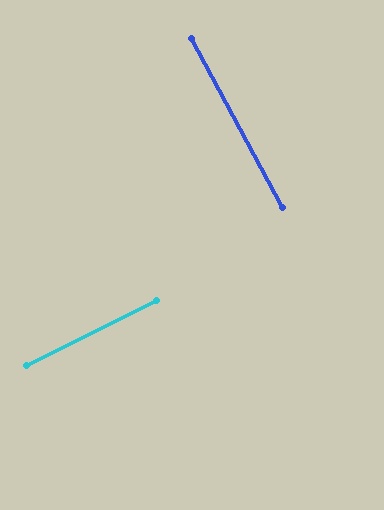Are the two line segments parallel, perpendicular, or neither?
Perpendicular — they meet at approximately 88°.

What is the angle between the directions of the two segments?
Approximately 88 degrees.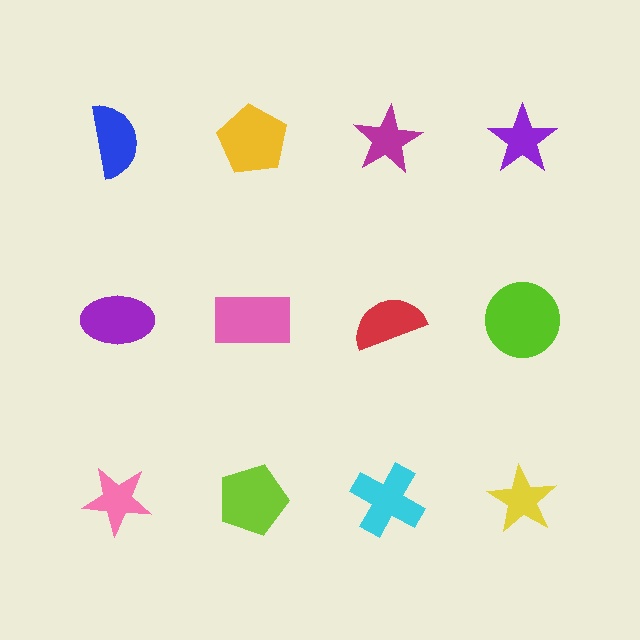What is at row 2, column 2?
A pink rectangle.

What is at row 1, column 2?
A yellow pentagon.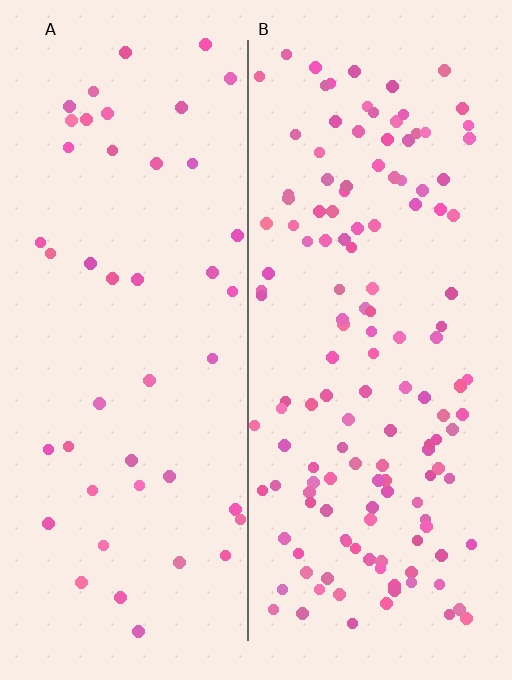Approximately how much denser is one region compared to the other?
Approximately 3.1× — region B over region A.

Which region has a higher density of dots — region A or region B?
B (the right).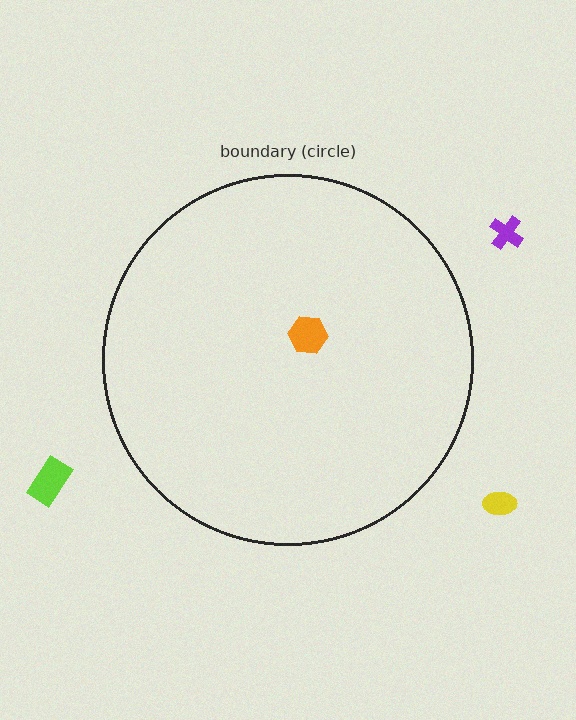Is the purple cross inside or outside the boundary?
Outside.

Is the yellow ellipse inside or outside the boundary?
Outside.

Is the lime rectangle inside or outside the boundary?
Outside.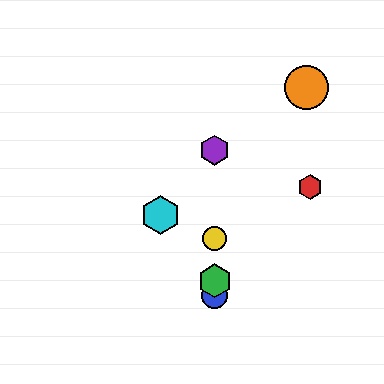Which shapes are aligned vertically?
The blue circle, the green hexagon, the yellow circle, the purple hexagon are aligned vertically.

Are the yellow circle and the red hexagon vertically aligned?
No, the yellow circle is at x≈215 and the red hexagon is at x≈310.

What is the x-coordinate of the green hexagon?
The green hexagon is at x≈215.